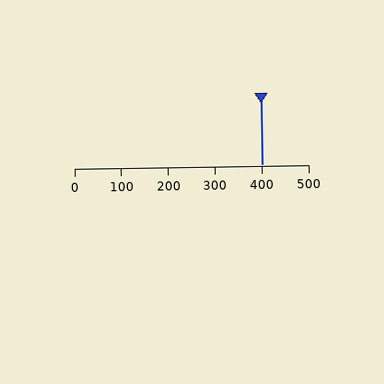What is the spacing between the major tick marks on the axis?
The major ticks are spaced 100 apart.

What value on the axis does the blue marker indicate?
The marker indicates approximately 400.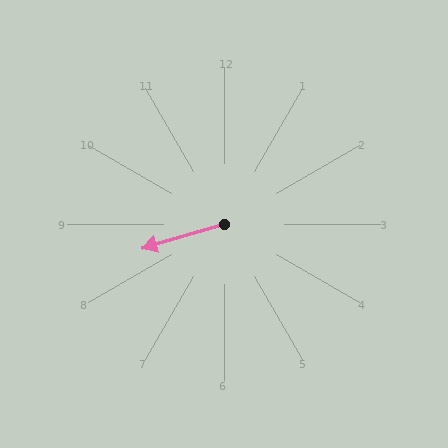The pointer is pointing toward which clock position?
Roughly 8 o'clock.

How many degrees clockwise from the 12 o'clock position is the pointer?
Approximately 253 degrees.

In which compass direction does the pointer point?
West.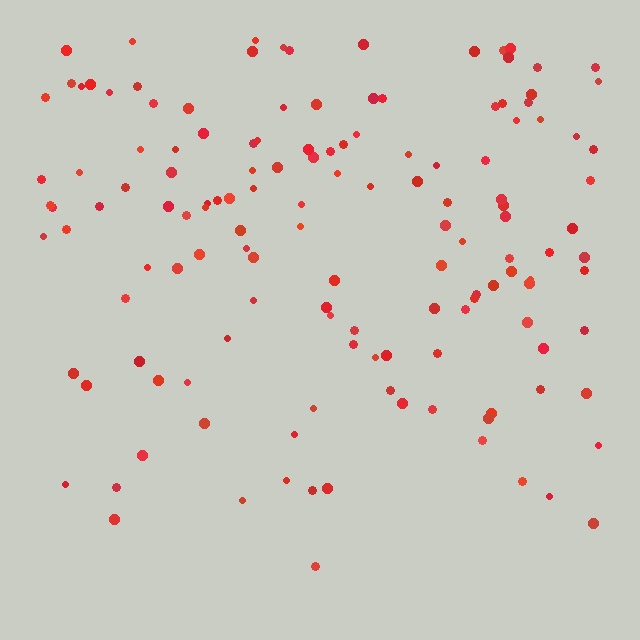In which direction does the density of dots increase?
From bottom to top, with the top side densest.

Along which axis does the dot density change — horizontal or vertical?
Vertical.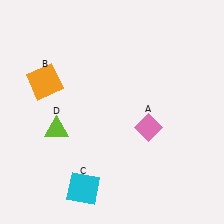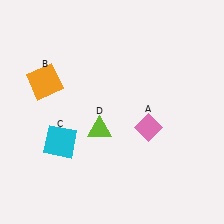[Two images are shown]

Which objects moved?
The objects that moved are: the cyan square (C), the lime triangle (D).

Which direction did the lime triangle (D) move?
The lime triangle (D) moved right.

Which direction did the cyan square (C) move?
The cyan square (C) moved up.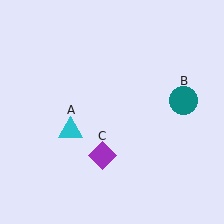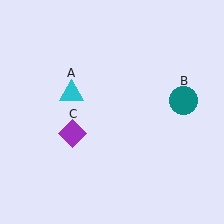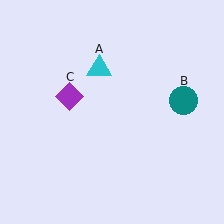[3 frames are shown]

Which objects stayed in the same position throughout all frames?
Teal circle (object B) remained stationary.